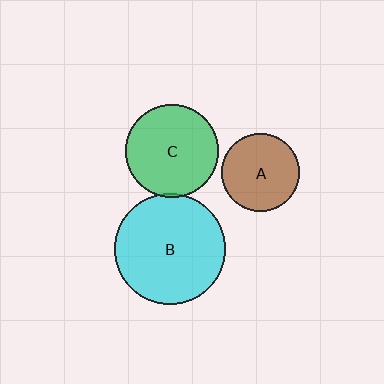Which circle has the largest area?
Circle B (cyan).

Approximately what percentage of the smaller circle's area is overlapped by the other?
Approximately 5%.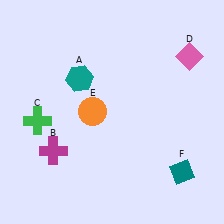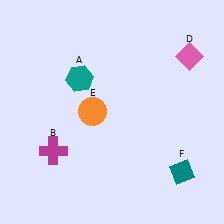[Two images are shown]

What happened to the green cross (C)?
The green cross (C) was removed in Image 2. It was in the bottom-left area of Image 1.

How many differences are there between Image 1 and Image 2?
There is 1 difference between the two images.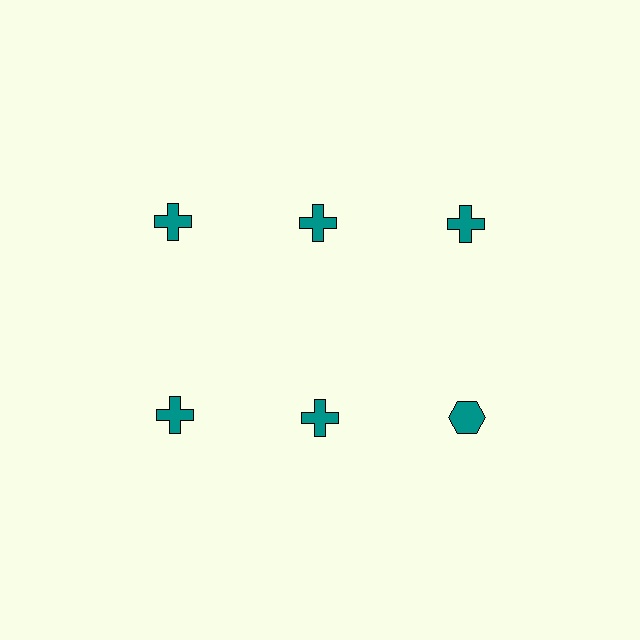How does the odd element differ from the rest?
It has a different shape: hexagon instead of cross.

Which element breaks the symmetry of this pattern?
The teal hexagon in the second row, center column breaks the symmetry. All other shapes are teal crosses.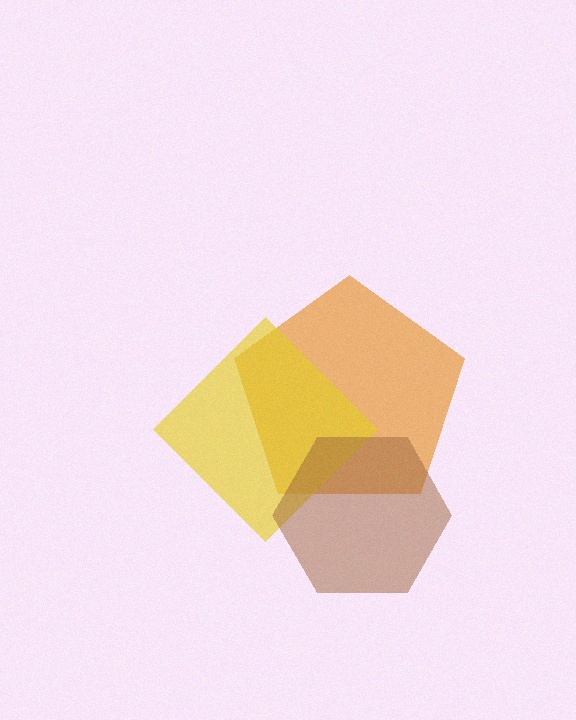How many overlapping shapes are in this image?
There are 3 overlapping shapes in the image.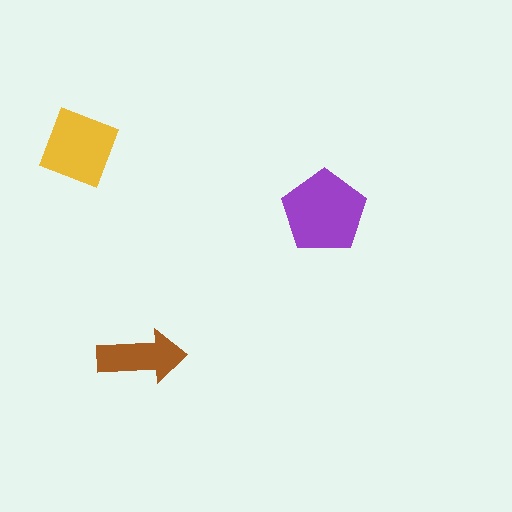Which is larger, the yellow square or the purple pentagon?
The purple pentagon.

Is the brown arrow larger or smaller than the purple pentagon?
Smaller.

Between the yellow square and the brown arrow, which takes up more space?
The yellow square.